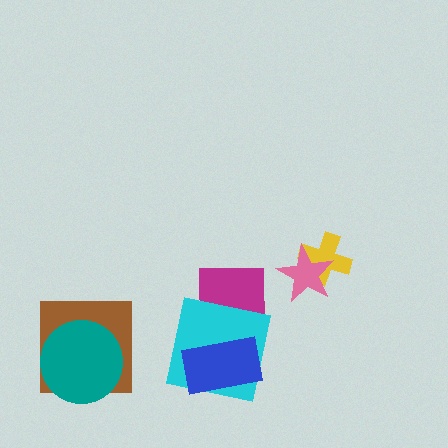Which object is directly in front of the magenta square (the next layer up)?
The cyan square is directly in front of the magenta square.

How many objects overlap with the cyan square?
2 objects overlap with the cyan square.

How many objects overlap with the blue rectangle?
2 objects overlap with the blue rectangle.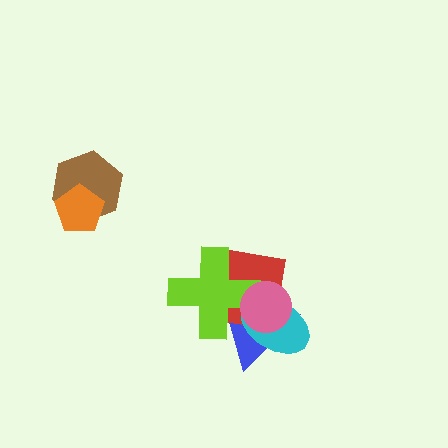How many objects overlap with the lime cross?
4 objects overlap with the lime cross.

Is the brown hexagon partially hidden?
Yes, it is partially covered by another shape.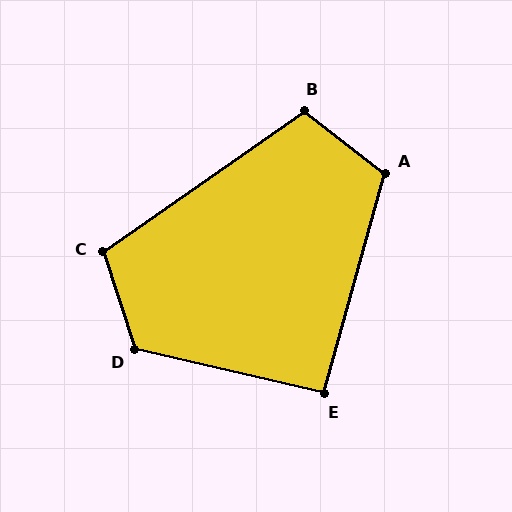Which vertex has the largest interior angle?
D, at approximately 121 degrees.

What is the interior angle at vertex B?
Approximately 107 degrees (obtuse).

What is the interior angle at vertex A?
Approximately 112 degrees (obtuse).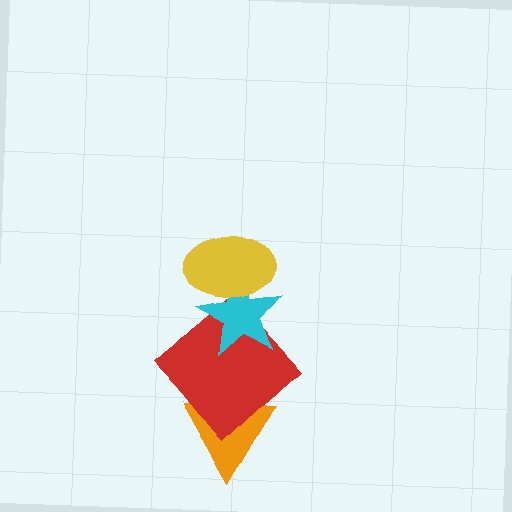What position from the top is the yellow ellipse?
The yellow ellipse is 1st from the top.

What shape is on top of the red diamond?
The cyan star is on top of the red diamond.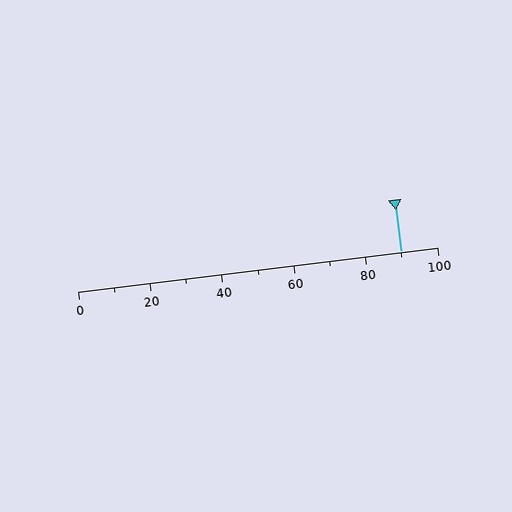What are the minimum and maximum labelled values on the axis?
The axis runs from 0 to 100.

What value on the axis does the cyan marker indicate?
The marker indicates approximately 90.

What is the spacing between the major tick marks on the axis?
The major ticks are spaced 20 apart.